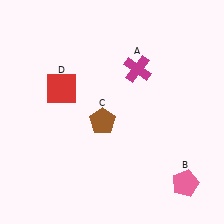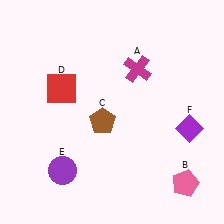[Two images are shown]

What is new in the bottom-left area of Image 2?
A purple circle (E) was added in the bottom-left area of Image 2.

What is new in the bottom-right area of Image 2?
A purple diamond (F) was added in the bottom-right area of Image 2.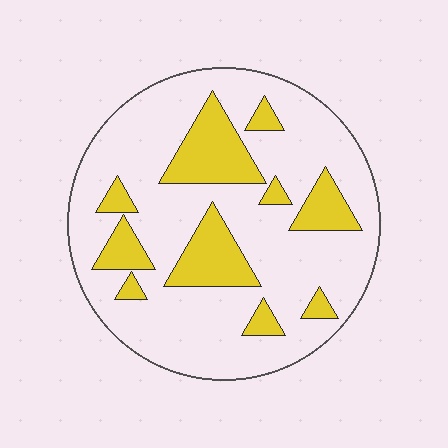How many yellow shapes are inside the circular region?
10.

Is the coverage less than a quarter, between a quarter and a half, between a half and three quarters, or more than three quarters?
Less than a quarter.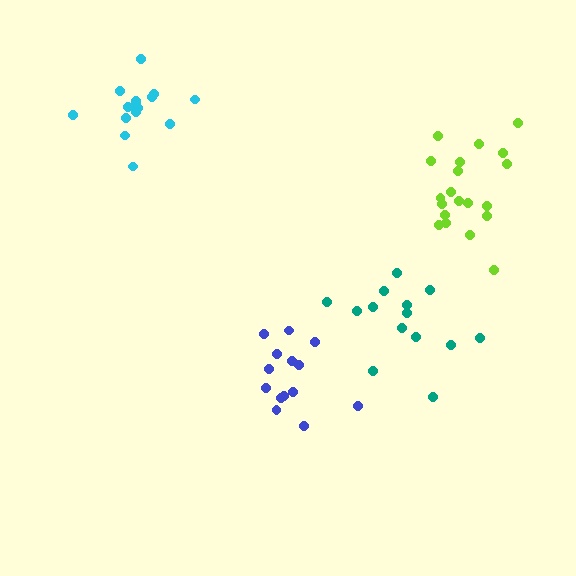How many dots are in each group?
Group 1: 14 dots, Group 2: 20 dots, Group 3: 15 dots, Group 4: 14 dots (63 total).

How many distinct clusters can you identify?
There are 4 distinct clusters.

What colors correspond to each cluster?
The clusters are colored: blue, lime, cyan, teal.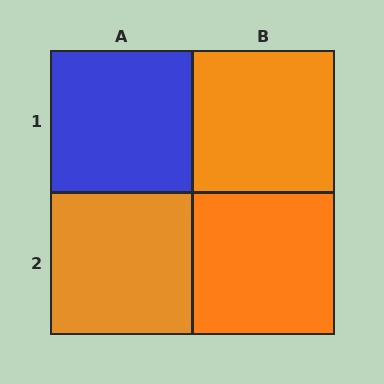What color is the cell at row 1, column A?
Blue.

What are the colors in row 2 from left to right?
Orange, orange.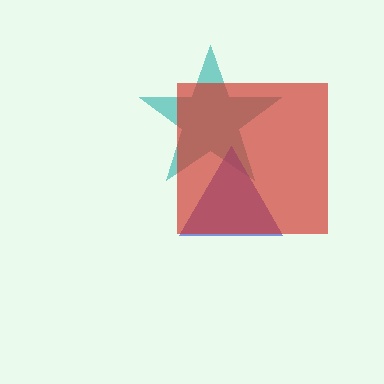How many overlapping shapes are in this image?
There are 3 overlapping shapes in the image.